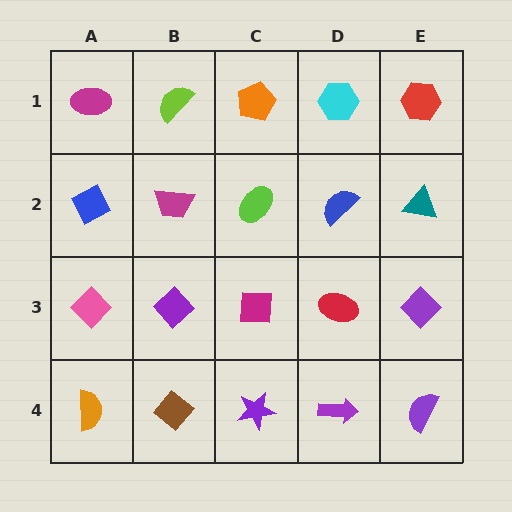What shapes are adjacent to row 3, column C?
A lime ellipse (row 2, column C), a purple star (row 4, column C), a purple diamond (row 3, column B), a red ellipse (row 3, column D).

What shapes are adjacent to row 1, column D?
A blue semicircle (row 2, column D), an orange pentagon (row 1, column C), a red hexagon (row 1, column E).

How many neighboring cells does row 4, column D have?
3.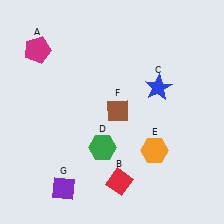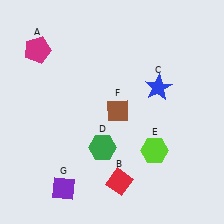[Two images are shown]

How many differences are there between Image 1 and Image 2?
There is 1 difference between the two images.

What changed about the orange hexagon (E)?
In Image 1, E is orange. In Image 2, it changed to lime.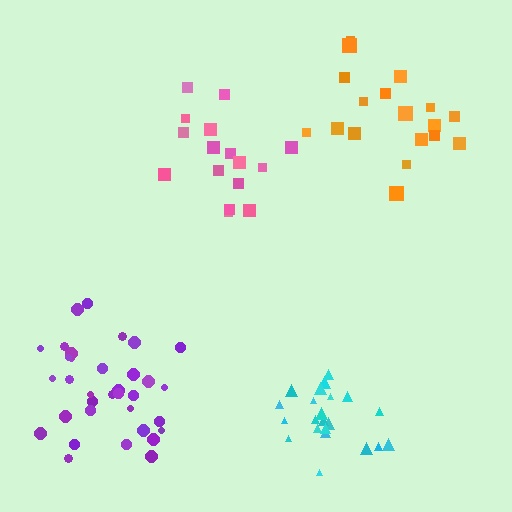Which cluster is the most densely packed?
Cyan.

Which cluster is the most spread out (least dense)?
Orange.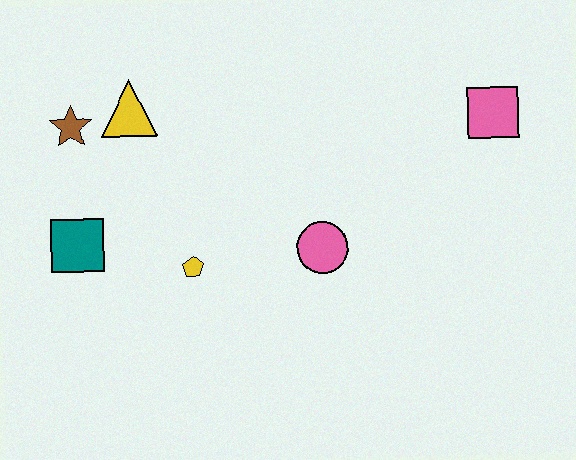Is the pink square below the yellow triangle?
Yes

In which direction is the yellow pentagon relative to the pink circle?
The yellow pentagon is to the left of the pink circle.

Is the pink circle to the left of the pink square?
Yes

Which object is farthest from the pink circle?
The brown star is farthest from the pink circle.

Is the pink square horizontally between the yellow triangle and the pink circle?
No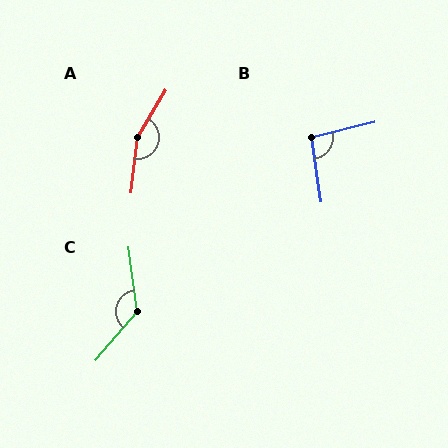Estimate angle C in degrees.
Approximately 132 degrees.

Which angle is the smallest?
B, at approximately 95 degrees.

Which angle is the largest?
A, at approximately 156 degrees.